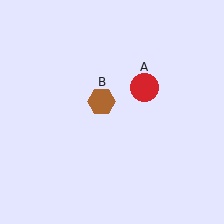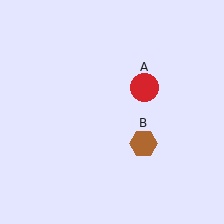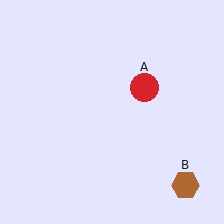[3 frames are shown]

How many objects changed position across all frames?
1 object changed position: brown hexagon (object B).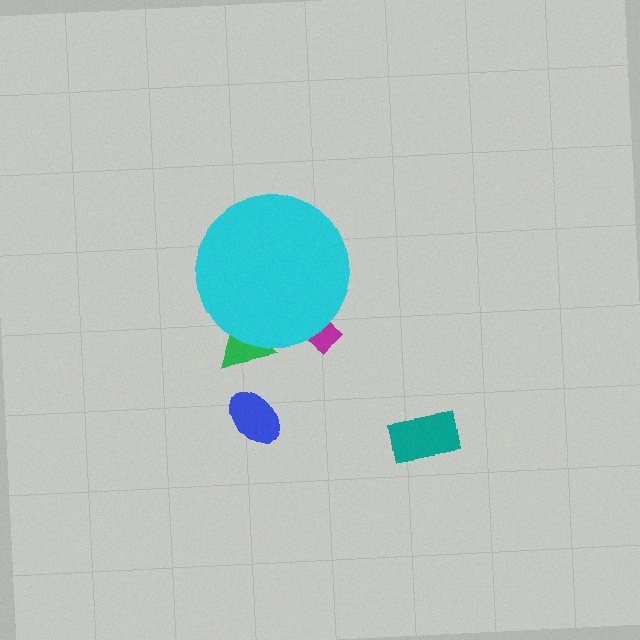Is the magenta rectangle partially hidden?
Yes, the magenta rectangle is partially hidden behind the cyan circle.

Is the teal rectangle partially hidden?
No, the teal rectangle is fully visible.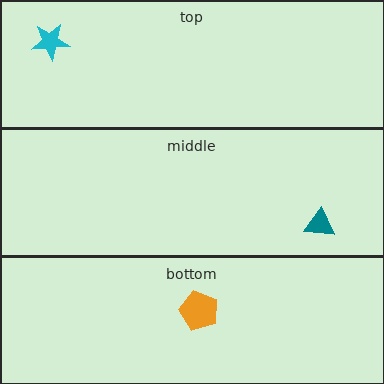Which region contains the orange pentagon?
The bottom region.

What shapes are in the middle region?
The teal triangle.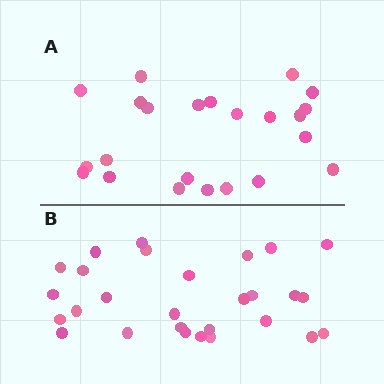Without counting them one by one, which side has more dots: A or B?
Region B (the bottom region) has more dots.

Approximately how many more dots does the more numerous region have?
Region B has about 5 more dots than region A.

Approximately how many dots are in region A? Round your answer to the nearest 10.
About 20 dots. (The exact count is 23, which rounds to 20.)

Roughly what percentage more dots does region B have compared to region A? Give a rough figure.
About 20% more.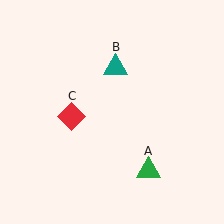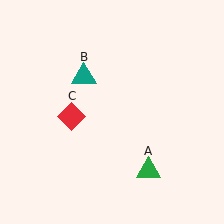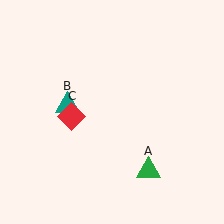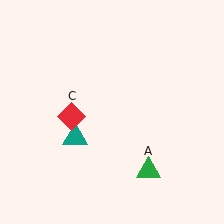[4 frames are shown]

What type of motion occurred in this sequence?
The teal triangle (object B) rotated counterclockwise around the center of the scene.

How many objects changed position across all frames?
1 object changed position: teal triangle (object B).